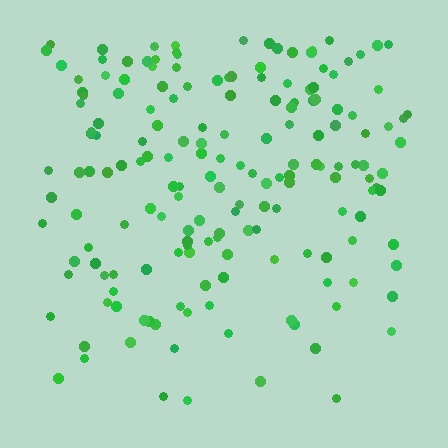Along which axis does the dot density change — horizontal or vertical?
Vertical.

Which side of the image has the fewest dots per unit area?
The bottom.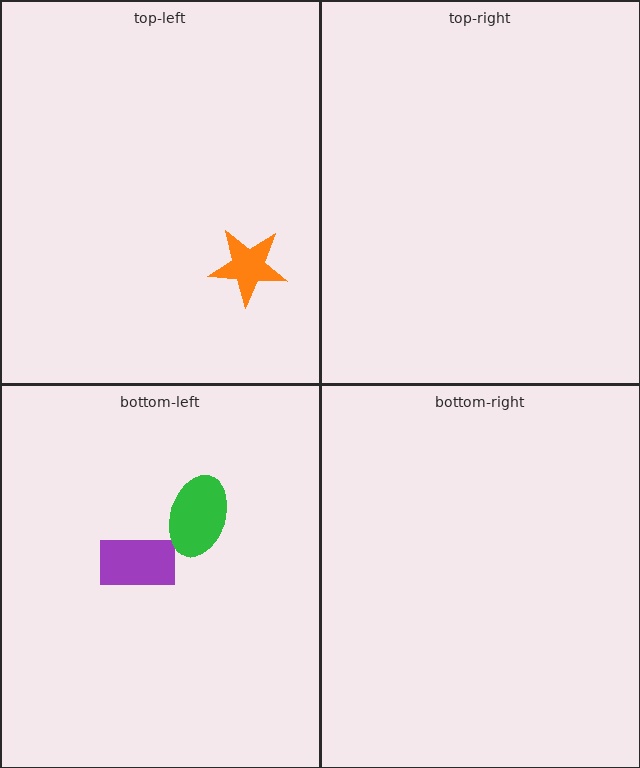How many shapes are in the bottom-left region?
2.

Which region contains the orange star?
The top-left region.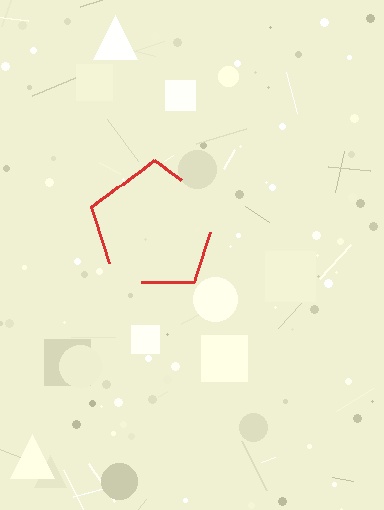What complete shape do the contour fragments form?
The contour fragments form a pentagon.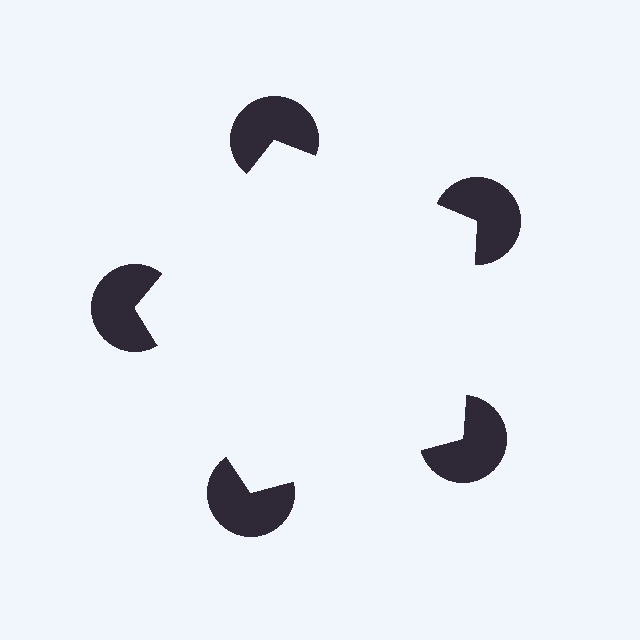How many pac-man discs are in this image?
There are 5 — one at each vertex of the illusory pentagon.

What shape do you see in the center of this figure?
An illusory pentagon — its edges are inferred from the aligned wedge cuts in the pac-man discs, not physically drawn.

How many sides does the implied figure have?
5 sides.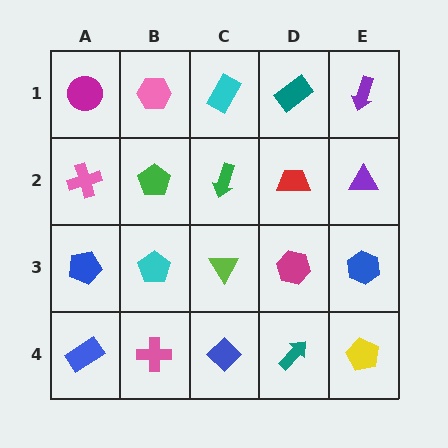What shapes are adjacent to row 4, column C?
A lime triangle (row 3, column C), a pink cross (row 4, column B), a teal arrow (row 4, column D).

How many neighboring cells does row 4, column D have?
3.